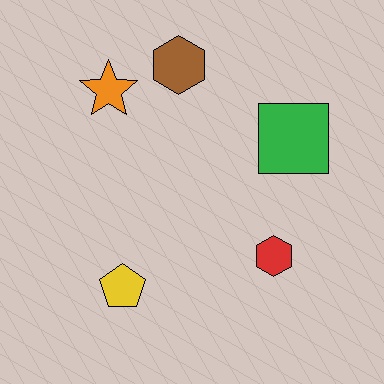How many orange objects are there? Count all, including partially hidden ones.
There is 1 orange object.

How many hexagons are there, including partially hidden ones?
There are 2 hexagons.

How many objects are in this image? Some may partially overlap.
There are 5 objects.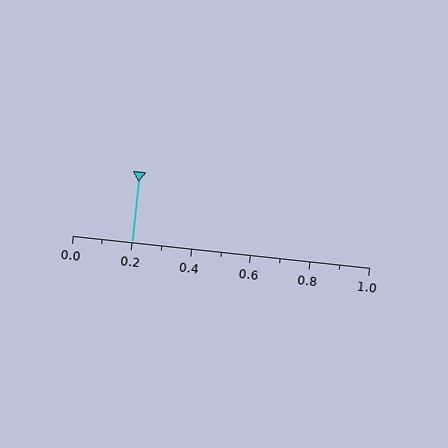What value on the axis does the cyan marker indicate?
The marker indicates approximately 0.2.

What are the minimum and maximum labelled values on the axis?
The axis runs from 0.0 to 1.0.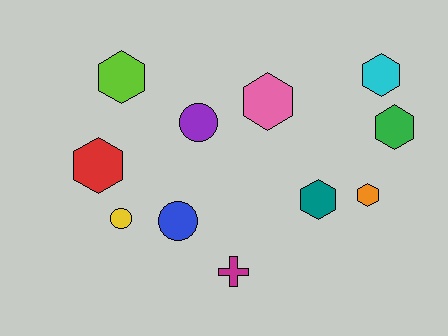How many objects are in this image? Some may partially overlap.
There are 11 objects.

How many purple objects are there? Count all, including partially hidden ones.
There is 1 purple object.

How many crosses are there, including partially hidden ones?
There is 1 cross.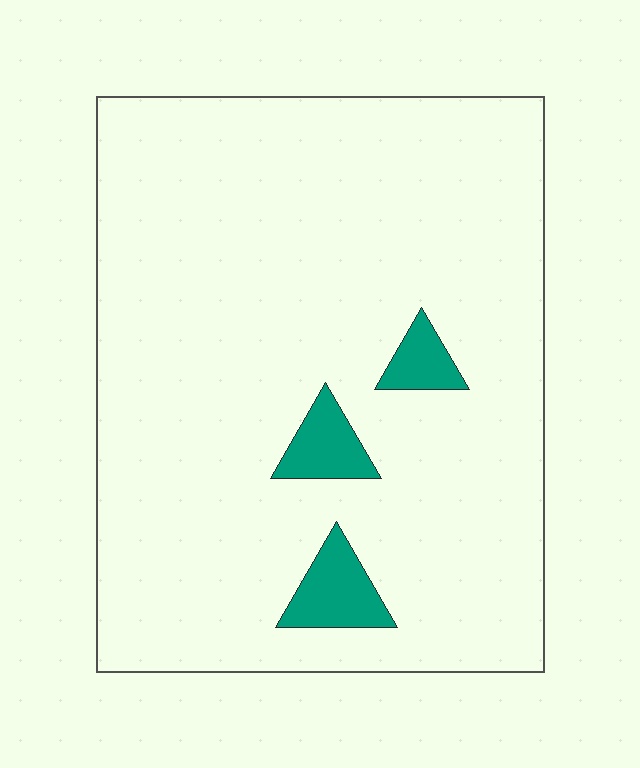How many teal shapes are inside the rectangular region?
3.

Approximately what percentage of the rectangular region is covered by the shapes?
Approximately 5%.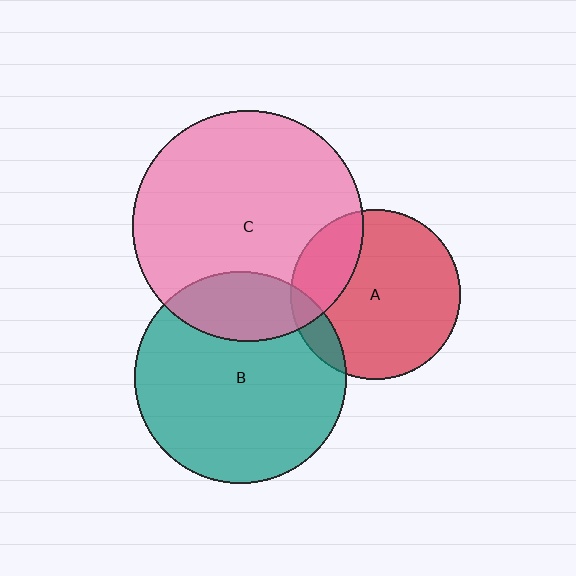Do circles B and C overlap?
Yes.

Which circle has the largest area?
Circle C (pink).